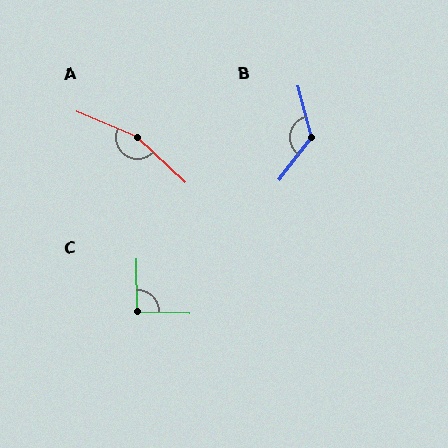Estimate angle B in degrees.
Approximately 127 degrees.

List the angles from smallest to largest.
C (92°), B (127°), A (160°).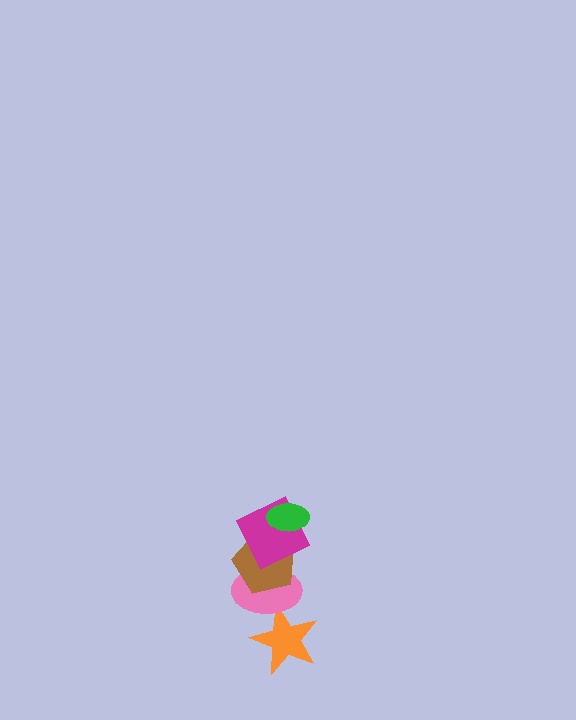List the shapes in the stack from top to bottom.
From top to bottom: the green ellipse, the magenta square, the brown pentagon, the pink ellipse, the orange star.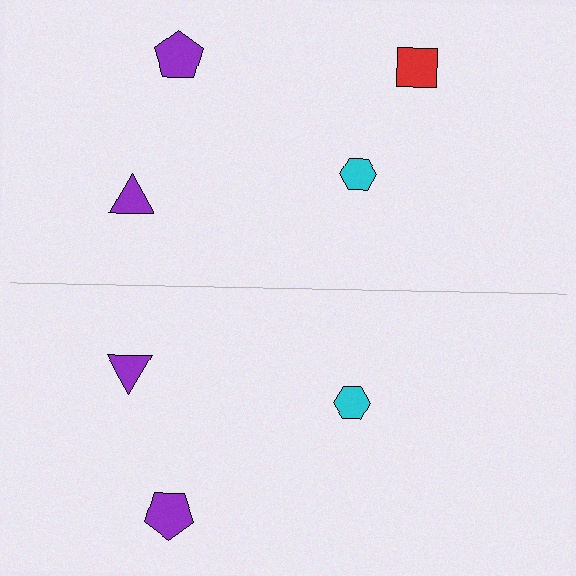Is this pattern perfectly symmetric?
No, the pattern is not perfectly symmetric. A red square is missing from the bottom side.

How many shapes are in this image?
There are 7 shapes in this image.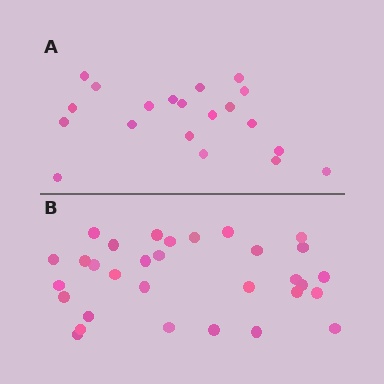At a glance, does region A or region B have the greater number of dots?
Region B (the bottom region) has more dots.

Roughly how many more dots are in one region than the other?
Region B has roughly 12 or so more dots than region A.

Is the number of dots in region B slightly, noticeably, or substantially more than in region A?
Region B has substantially more. The ratio is roughly 1.6 to 1.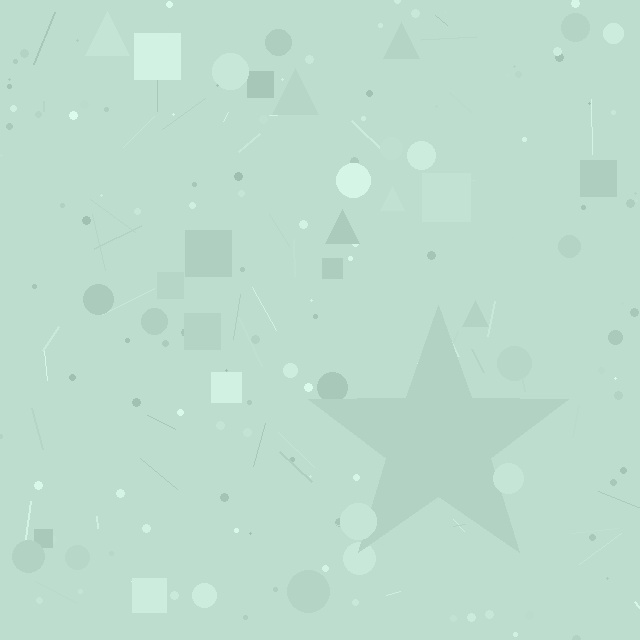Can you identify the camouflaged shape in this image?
The camouflaged shape is a star.